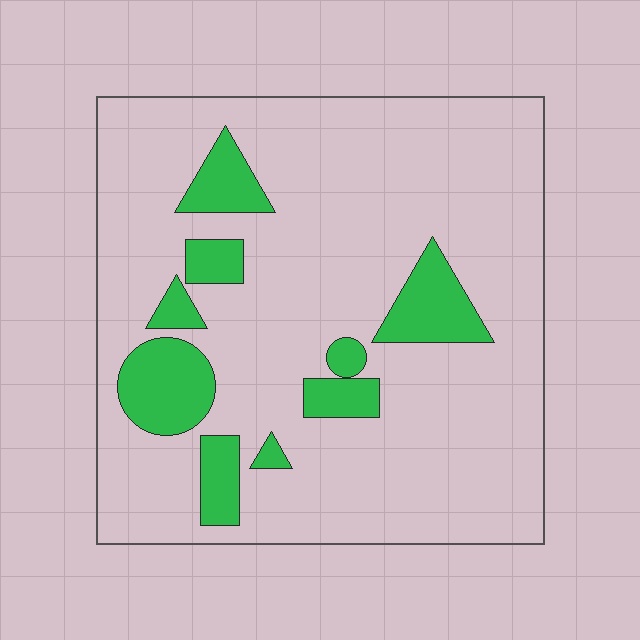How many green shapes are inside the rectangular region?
9.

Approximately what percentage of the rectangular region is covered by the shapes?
Approximately 15%.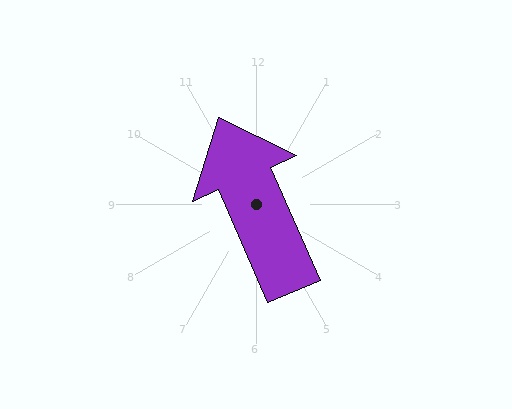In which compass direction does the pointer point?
Northwest.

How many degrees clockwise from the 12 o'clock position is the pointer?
Approximately 336 degrees.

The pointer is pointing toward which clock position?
Roughly 11 o'clock.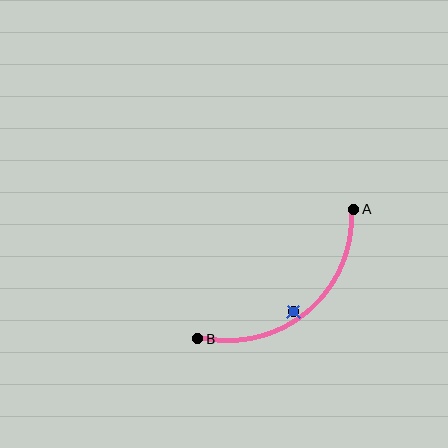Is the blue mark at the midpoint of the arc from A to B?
No — the blue mark does not lie on the arc at all. It sits slightly inside the curve.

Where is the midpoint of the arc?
The arc midpoint is the point on the curve farthest from the straight line joining A and B. It sits below and to the right of that line.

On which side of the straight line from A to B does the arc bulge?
The arc bulges below and to the right of the straight line connecting A and B.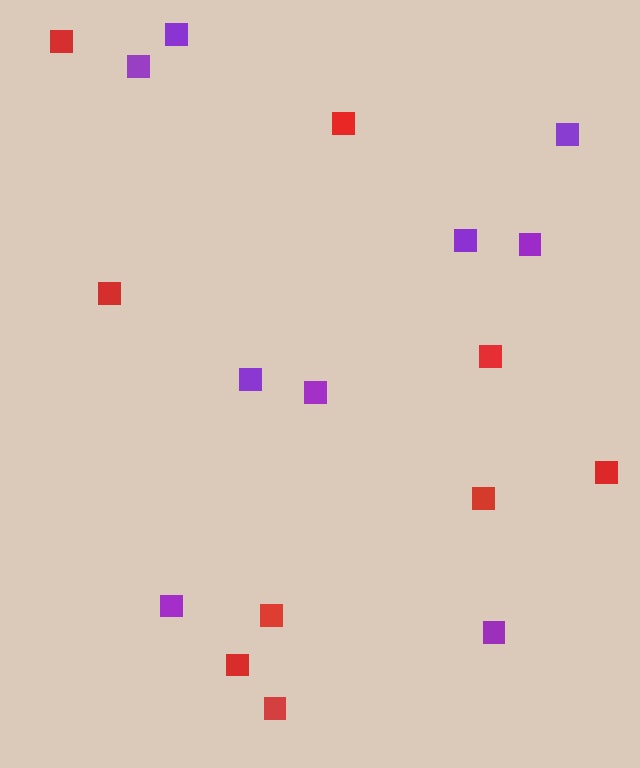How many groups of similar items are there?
There are 2 groups: one group of red squares (9) and one group of purple squares (9).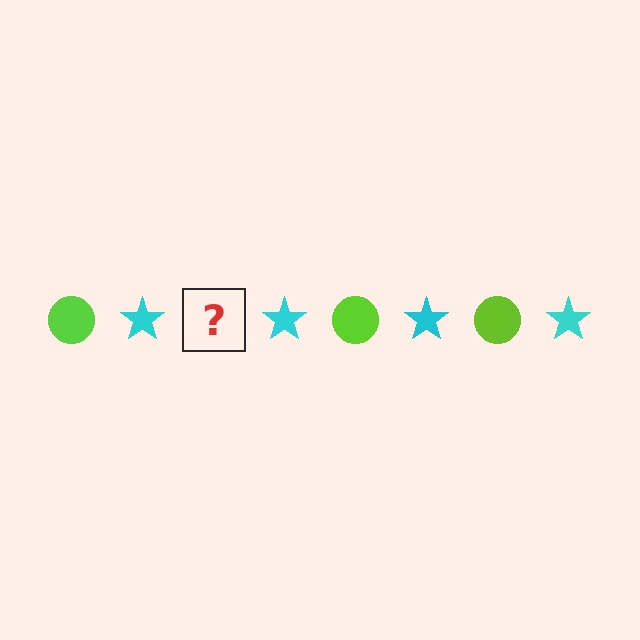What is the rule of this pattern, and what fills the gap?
The rule is that the pattern alternates between lime circle and cyan star. The gap should be filled with a lime circle.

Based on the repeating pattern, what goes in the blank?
The blank should be a lime circle.